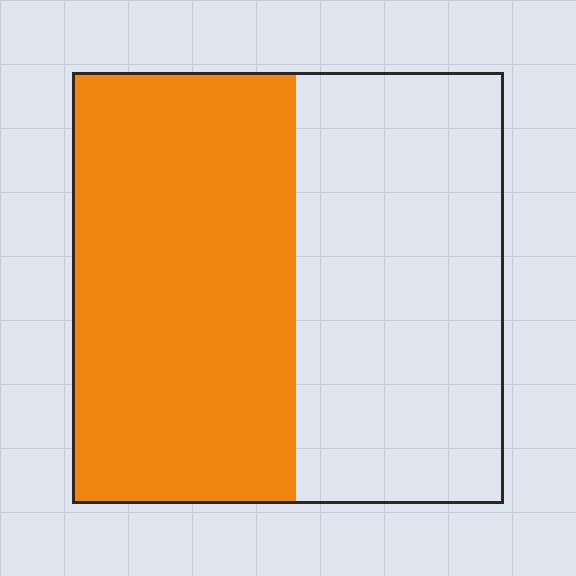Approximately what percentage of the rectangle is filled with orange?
Approximately 50%.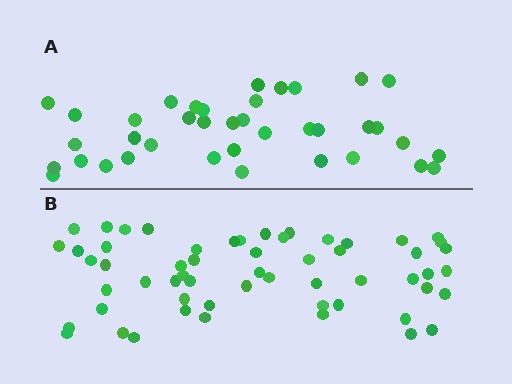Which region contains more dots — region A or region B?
Region B (the bottom region) has more dots.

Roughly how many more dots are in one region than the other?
Region B has approximately 20 more dots than region A.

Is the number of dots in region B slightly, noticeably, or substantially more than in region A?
Region B has substantially more. The ratio is roughly 1.5 to 1.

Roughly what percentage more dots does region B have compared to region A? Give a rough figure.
About 50% more.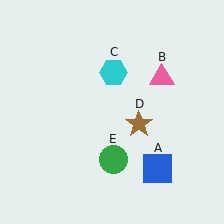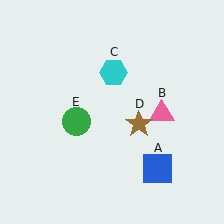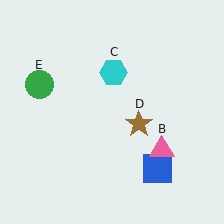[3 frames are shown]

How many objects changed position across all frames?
2 objects changed position: pink triangle (object B), green circle (object E).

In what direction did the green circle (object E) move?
The green circle (object E) moved up and to the left.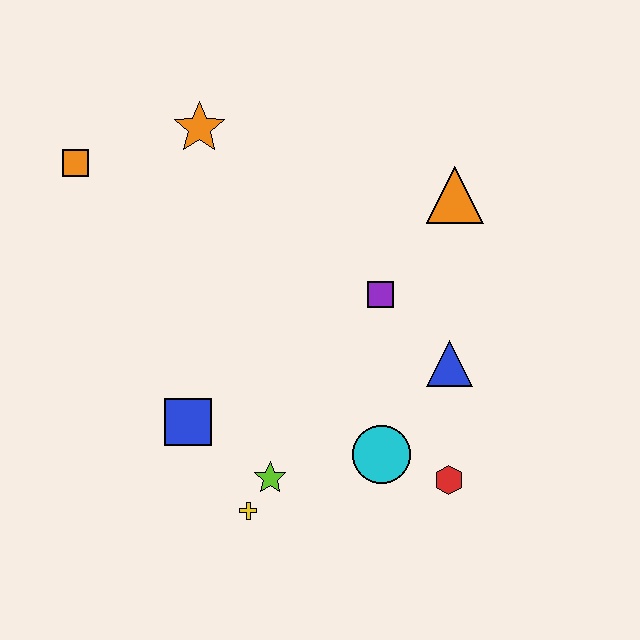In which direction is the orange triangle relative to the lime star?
The orange triangle is above the lime star.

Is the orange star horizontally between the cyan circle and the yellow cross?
No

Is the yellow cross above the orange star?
No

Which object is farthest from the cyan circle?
The orange square is farthest from the cyan circle.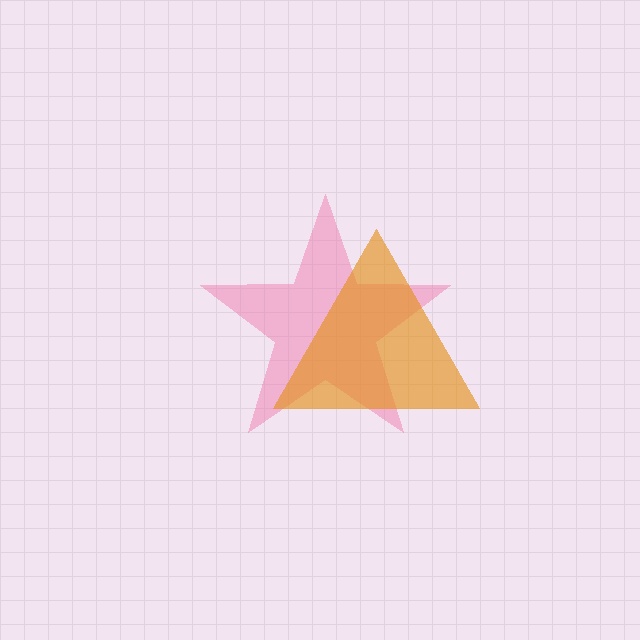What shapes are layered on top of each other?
The layered shapes are: a pink star, an orange triangle.